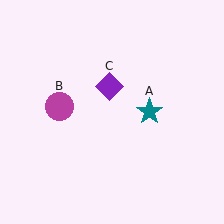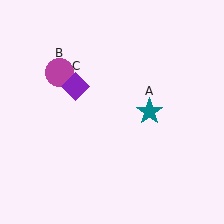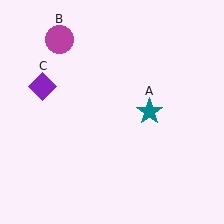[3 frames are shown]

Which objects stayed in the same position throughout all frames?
Teal star (object A) remained stationary.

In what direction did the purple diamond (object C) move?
The purple diamond (object C) moved left.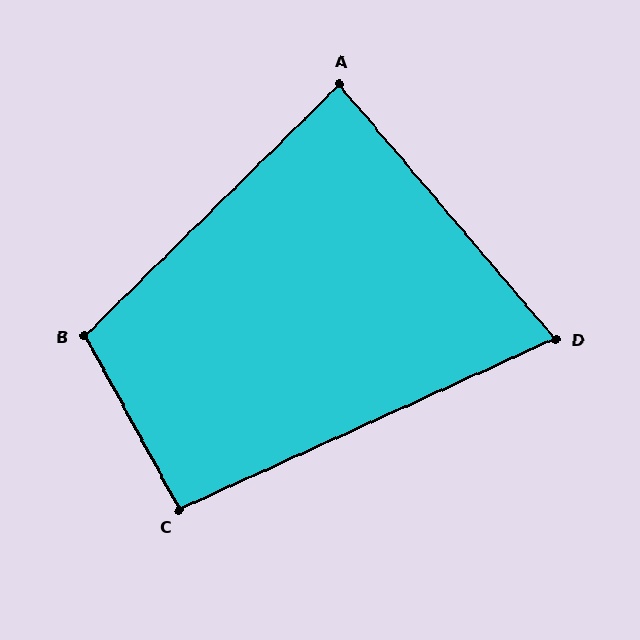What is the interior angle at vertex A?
Approximately 86 degrees (approximately right).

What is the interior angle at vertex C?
Approximately 94 degrees (approximately right).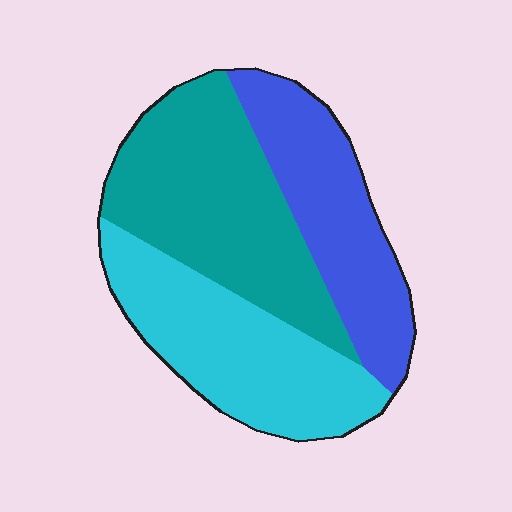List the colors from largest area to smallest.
From largest to smallest: teal, cyan, blue.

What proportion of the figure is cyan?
Cyan covers 33% of the figure.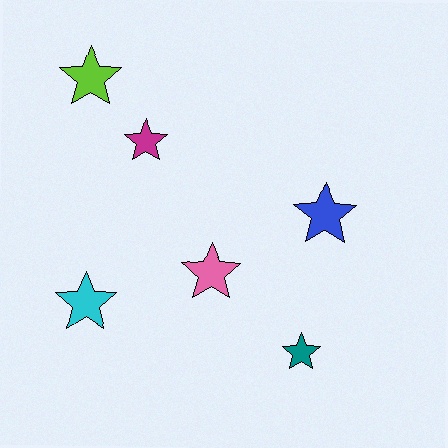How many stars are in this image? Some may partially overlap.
There are 6 stars.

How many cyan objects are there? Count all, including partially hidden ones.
There is 1 cyan object.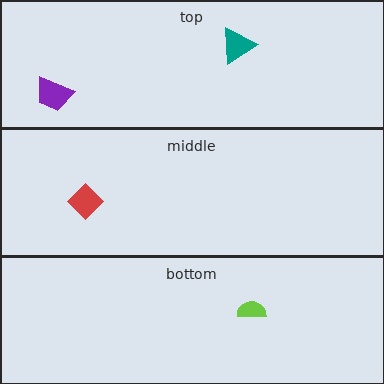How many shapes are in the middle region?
1.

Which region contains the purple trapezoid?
The top region.